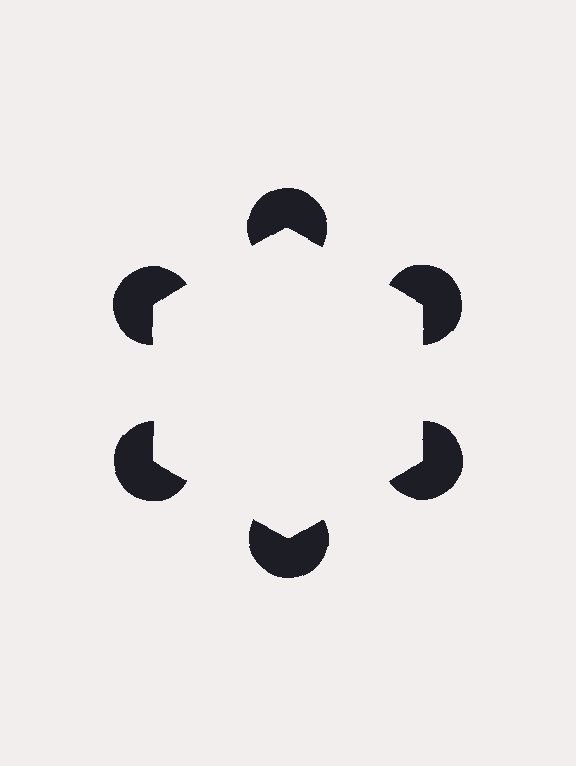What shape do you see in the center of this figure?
An illusory hexagon — its edges are inferred from the aligned wedge cuts in the pac-man discs, not physically drawn.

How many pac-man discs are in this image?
There are 6 — one at each vertex of the illusory hexagon.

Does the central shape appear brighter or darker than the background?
It typically appears slightly brighter than the background, even though no actual brightness change is drawn.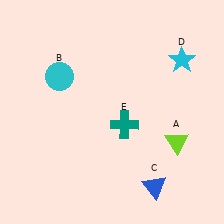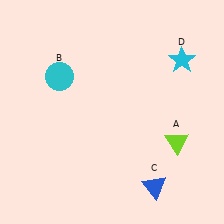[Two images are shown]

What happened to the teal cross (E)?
The teal cross (E) was removed in Image 2. It was in the bottom-right area of Image 1.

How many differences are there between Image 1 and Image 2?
There is 1 difference between the two images.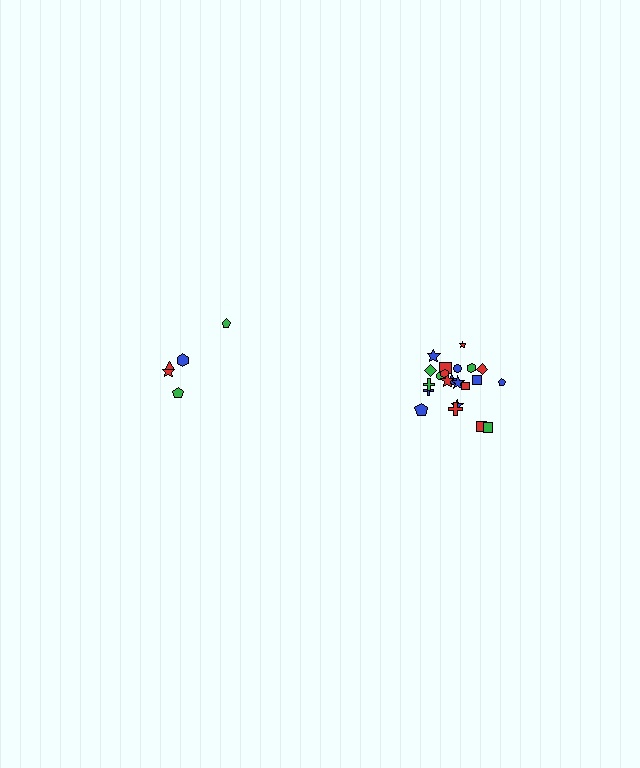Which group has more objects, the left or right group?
The right group.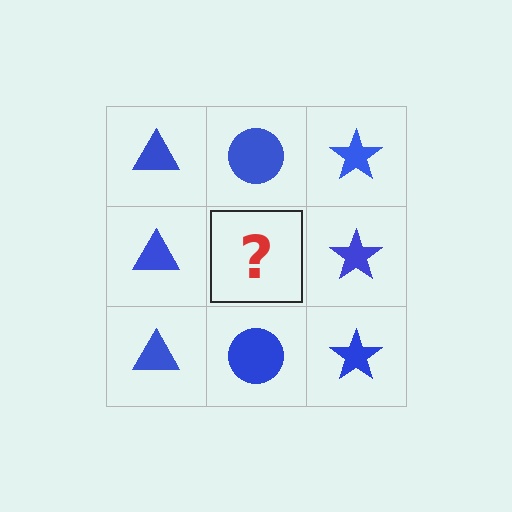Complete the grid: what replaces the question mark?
The question mark should be replaced with a blue circle.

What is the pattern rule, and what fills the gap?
The rule is that each column has a consistent shape. The gap should be filled with a blue circle.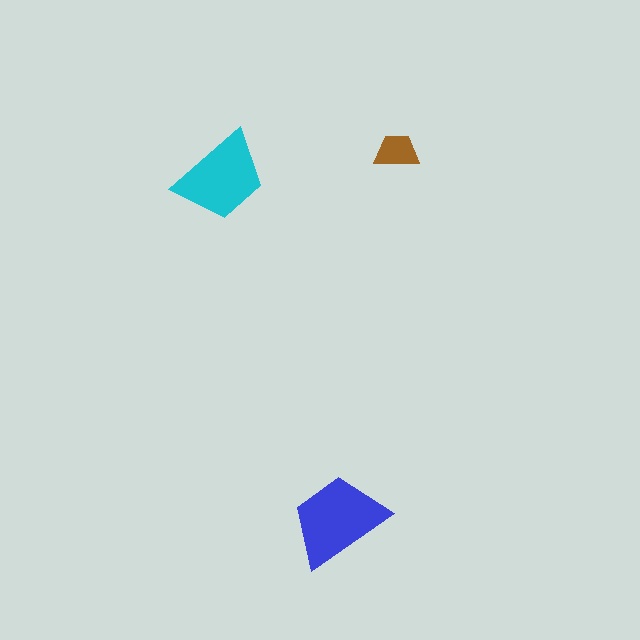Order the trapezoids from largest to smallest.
the blue one, the cyan one, the brown one.